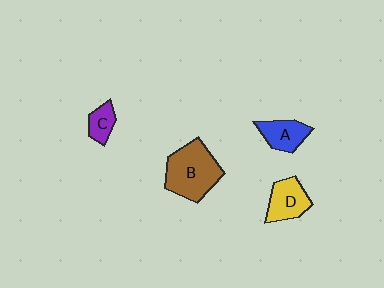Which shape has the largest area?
Shape B (brown).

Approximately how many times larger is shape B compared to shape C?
Approximately 2.9 times.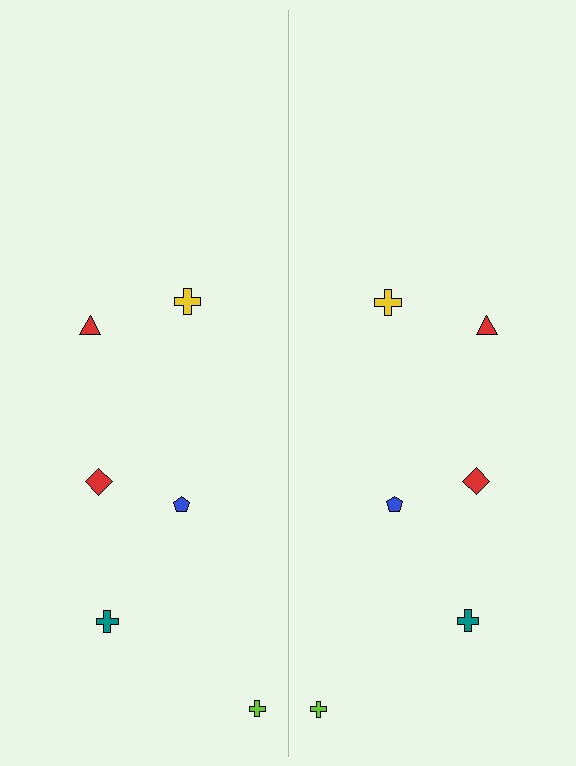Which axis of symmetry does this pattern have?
The pattern has a vertical axis of symmetry running through the center of the image.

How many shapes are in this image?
There are 12 shapes in this image.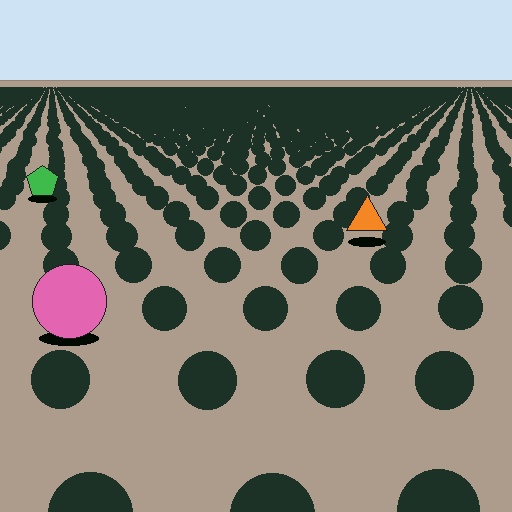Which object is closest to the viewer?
The pink circle is closest. The texture marks near it are larger and more spread out.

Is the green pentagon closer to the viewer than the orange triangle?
No. The orange triangle is closer — you can tell from the texture gradient: the ground texture is coarser near it.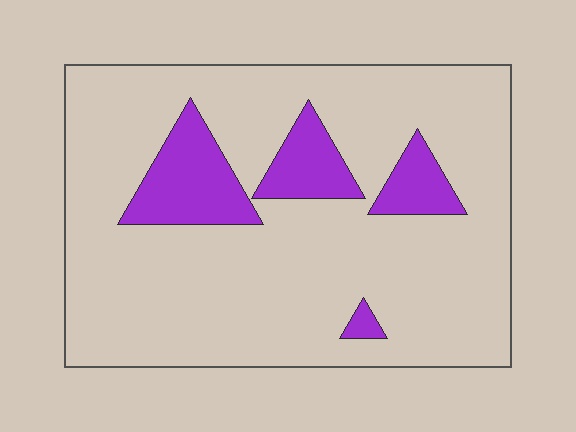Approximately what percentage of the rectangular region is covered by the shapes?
Approximately 15%.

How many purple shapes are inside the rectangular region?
4.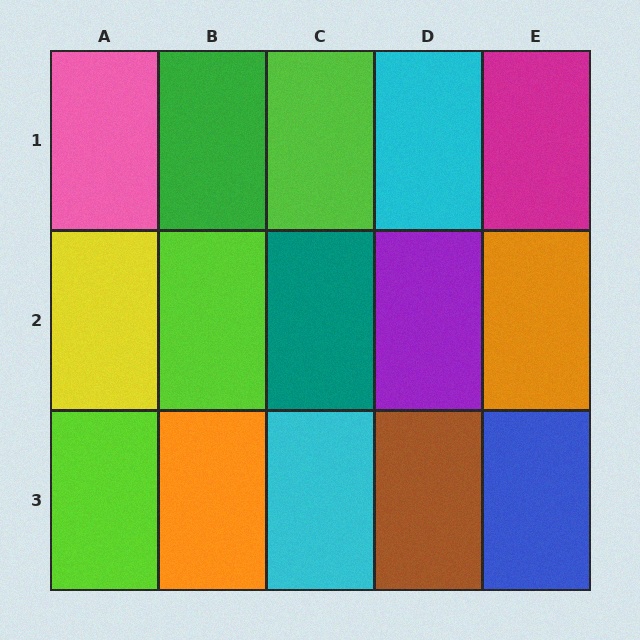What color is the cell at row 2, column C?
Teal.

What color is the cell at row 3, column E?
Blue.